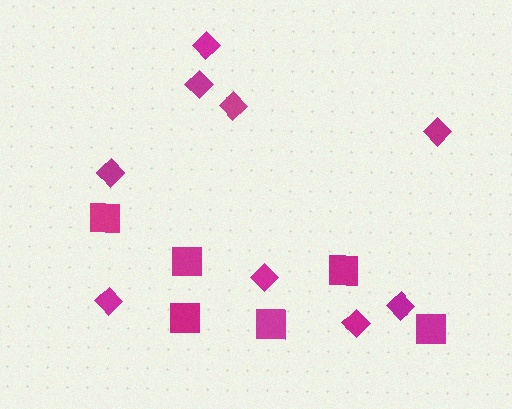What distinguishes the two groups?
There are 2 groups: one group of squares (6) and one group of diamonds (9).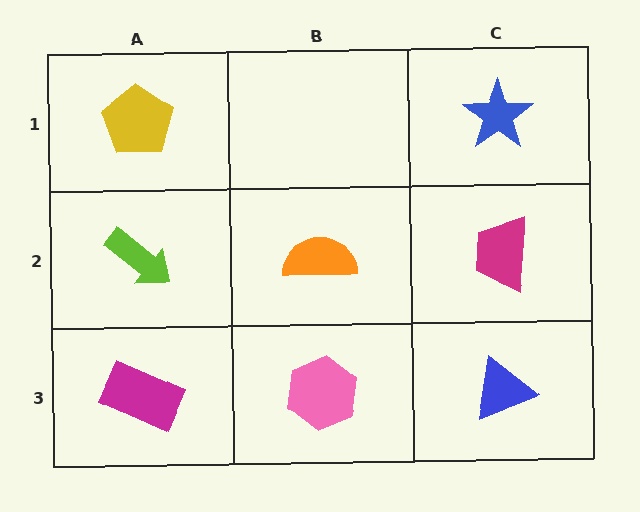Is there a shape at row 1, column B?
No, that cell is empty.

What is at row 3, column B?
A pink hexagon.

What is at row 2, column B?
An orange semicircle.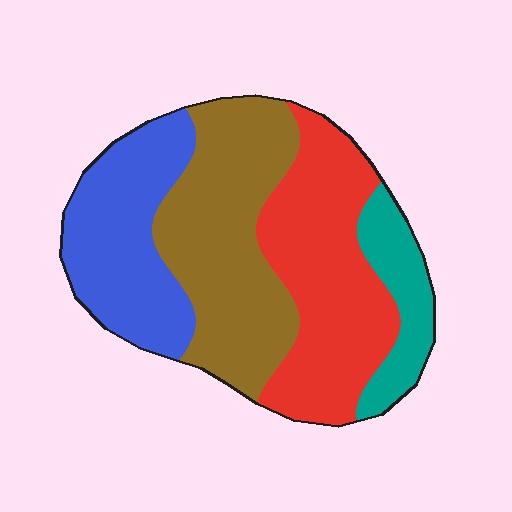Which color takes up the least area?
Teal, at roughly 10%.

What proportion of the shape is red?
Red takes up about one third (1/3) of the shape.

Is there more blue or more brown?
Brown.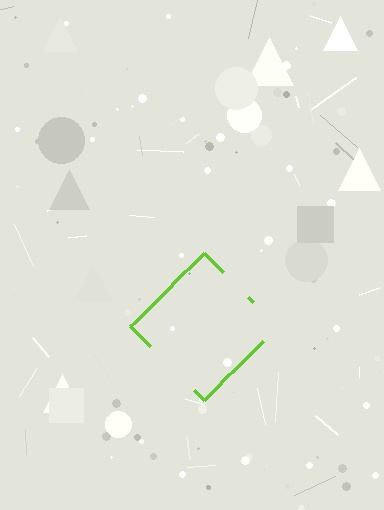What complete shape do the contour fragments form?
The contour fragments form a diamond.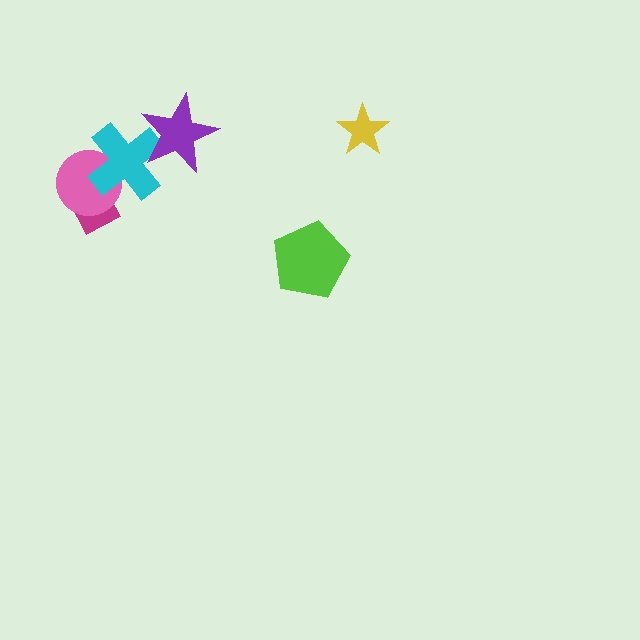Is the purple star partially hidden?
No, no other shape covers it.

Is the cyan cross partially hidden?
Yes, it is partially covered by another shape.